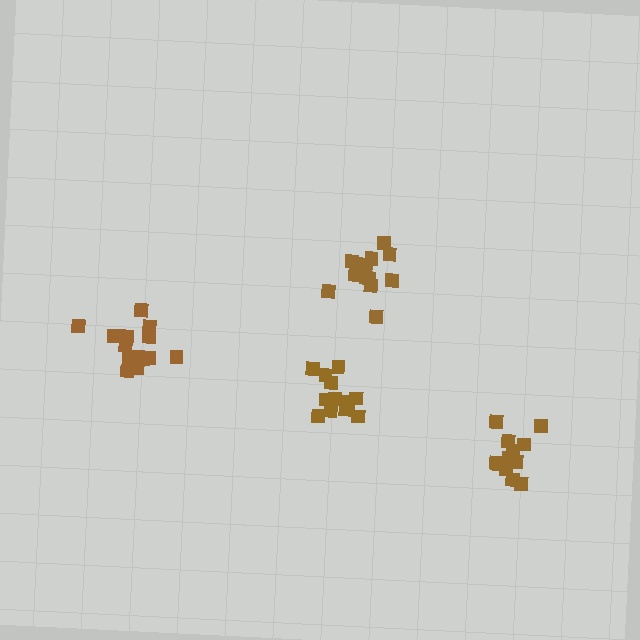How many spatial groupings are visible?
There are 4 spatial groupings.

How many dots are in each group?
Group 1: 13 dots, Group 2: 12 dots, Group 3: 13 dots, Group 4: 15 dots (53 total).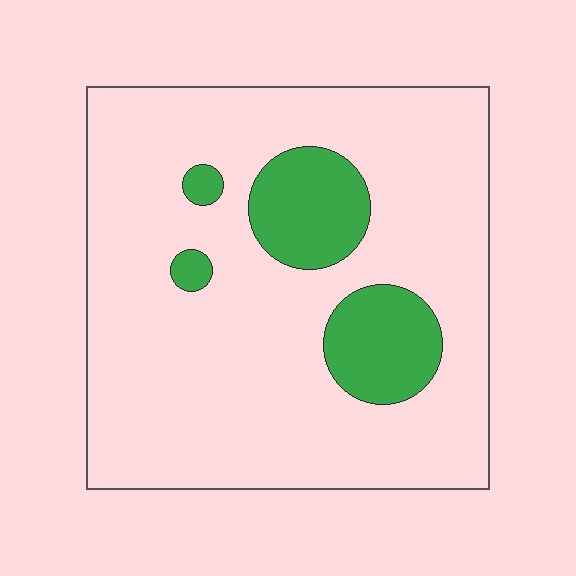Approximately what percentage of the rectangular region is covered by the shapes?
Approximately 15%.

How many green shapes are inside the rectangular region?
4.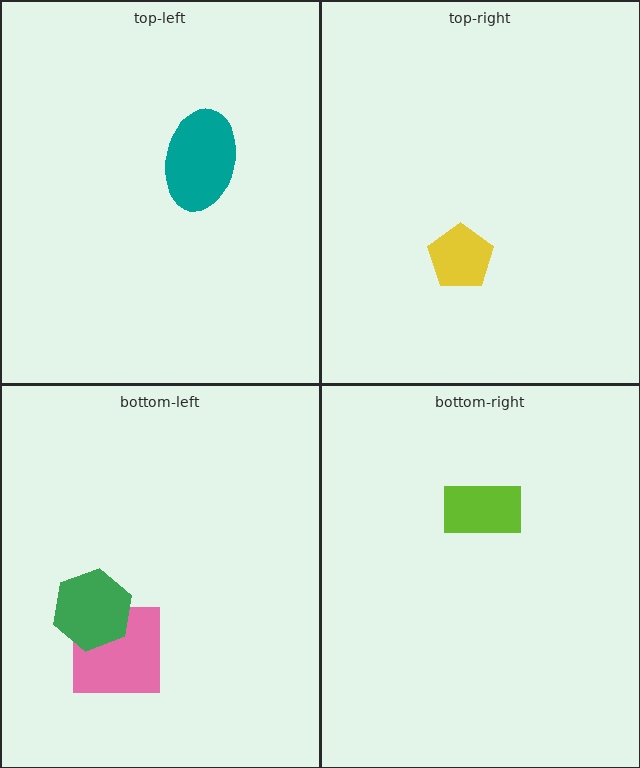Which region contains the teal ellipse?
The top-left region.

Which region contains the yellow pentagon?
The top-right region.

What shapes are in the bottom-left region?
The pink square, the green hexagon.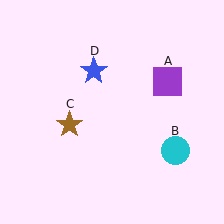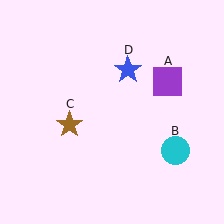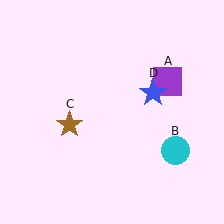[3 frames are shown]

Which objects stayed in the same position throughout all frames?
Purple square (object A) and cyan circle (object B) and brown star (object C) remained stationary.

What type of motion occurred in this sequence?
The blue star (object D) rotated clockwise around the center of the scene.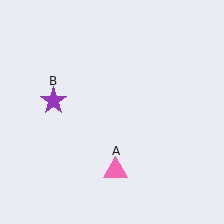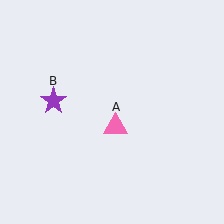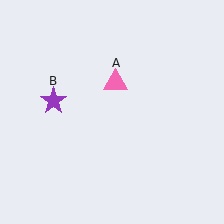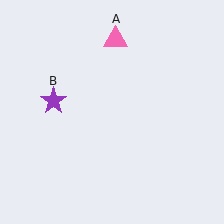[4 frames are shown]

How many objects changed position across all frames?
1 object changed position: pink triangle (object A).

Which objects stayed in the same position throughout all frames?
Purple star (object B) remained stationary.